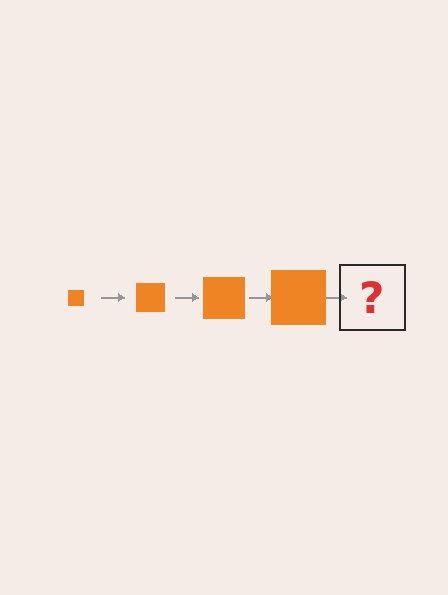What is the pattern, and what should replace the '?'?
The pattern is that the square gets progressively larger each step. The '?' should be an orange square, larger than the previous one.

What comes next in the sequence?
The next element should be an orange square, larger than the previous one.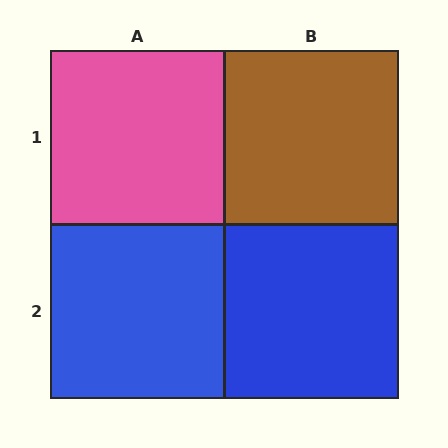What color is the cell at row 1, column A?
Pink.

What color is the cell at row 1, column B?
Brown.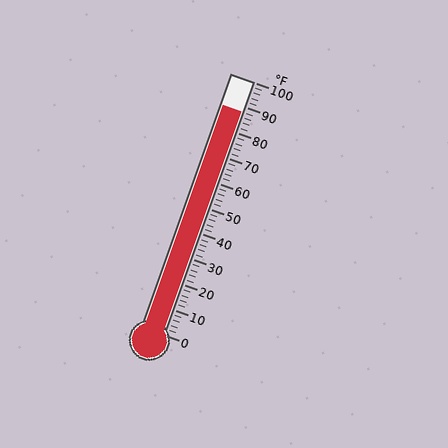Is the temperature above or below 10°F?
The temperature is above 10°F.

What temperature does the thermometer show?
The thermometer shows approximately 88°F.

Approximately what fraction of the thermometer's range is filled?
The thermometer is filled to approximately 90% of its range.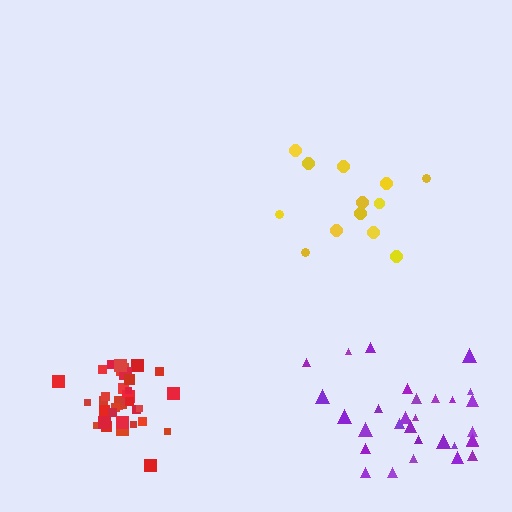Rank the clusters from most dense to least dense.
red, yellow, purple.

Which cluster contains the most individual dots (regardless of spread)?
Red (34).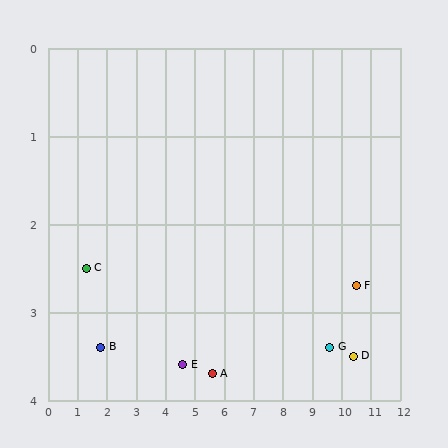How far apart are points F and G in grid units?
Points F and G are about 1.1 grid units apart.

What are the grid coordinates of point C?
Point C is at approximately (1.3, 2.5).